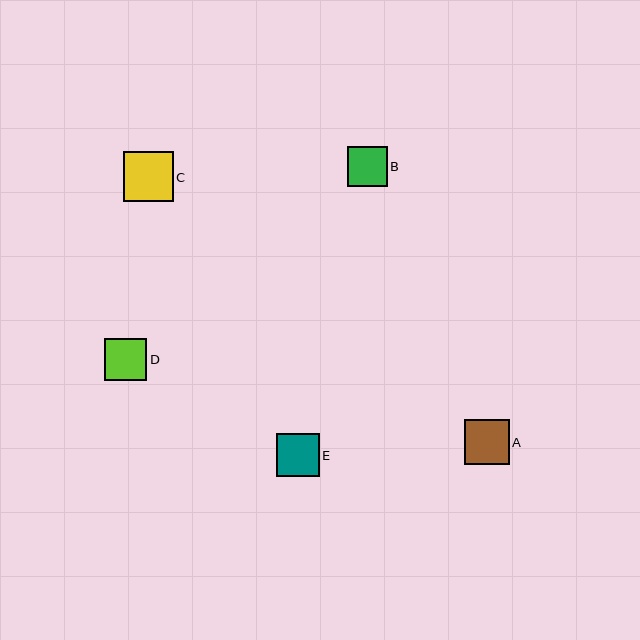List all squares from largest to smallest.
From largest to smallest: C, A, E, D, B.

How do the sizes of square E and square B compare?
Square E and square B are approximately the same size.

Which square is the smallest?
Square B is the smallest with a size of approximately 40 pixels.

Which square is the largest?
Square C is the largest with a size of approximately 50 pixels.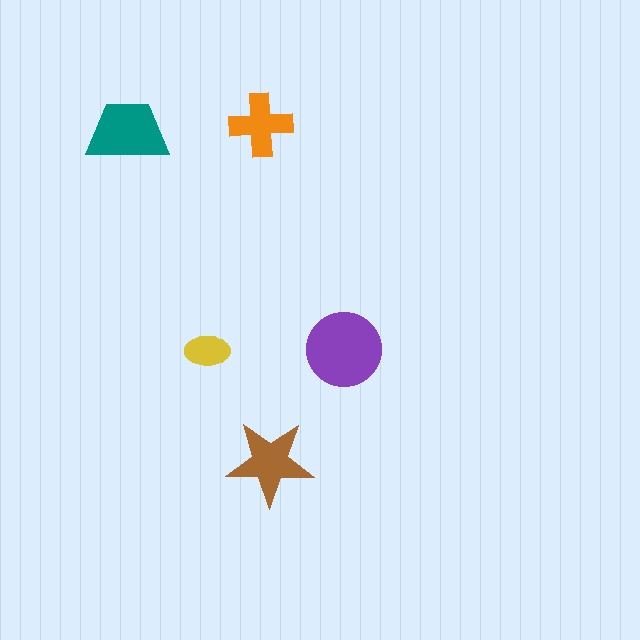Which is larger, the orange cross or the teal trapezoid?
The teal trapezoid.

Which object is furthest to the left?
The teal trapezoid is leftmost.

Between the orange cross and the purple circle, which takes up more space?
The purple circle.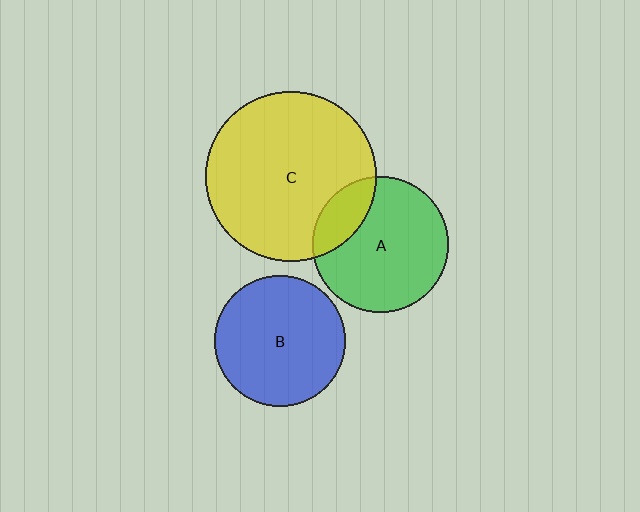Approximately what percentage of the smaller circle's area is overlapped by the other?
Approximately 20%.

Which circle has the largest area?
Circle C (yellow).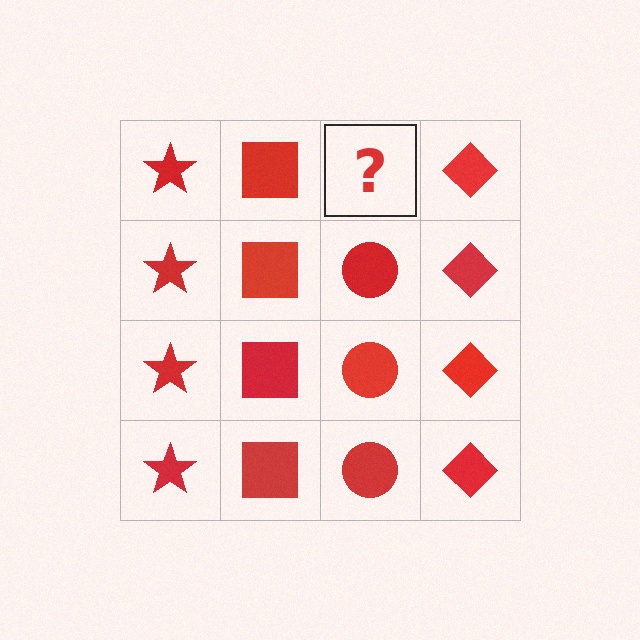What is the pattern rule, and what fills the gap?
The rule is that each column has a consistent shape. The gap should be filled with a red circle.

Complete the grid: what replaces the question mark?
The question mark should be replaced with a red circle.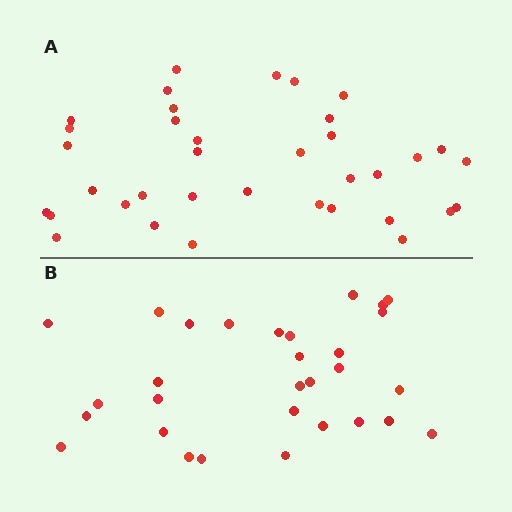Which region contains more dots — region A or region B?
Region A (the top region) has more dots.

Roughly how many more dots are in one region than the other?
Region A has about 6 more dots than region B.